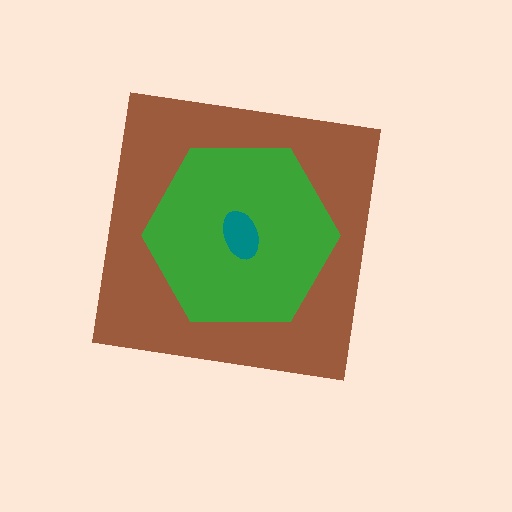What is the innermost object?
The teal ellipse.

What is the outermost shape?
The brown square.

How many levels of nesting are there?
3.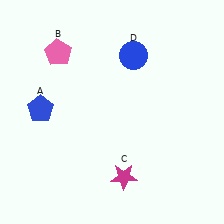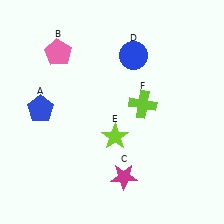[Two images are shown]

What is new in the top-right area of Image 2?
A lime cross (F) was added in the top-right area of Image 2.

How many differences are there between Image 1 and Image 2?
There are 2 differences between the two images.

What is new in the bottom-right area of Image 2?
A lime star (E) was added in the bottom-right area of Image 2.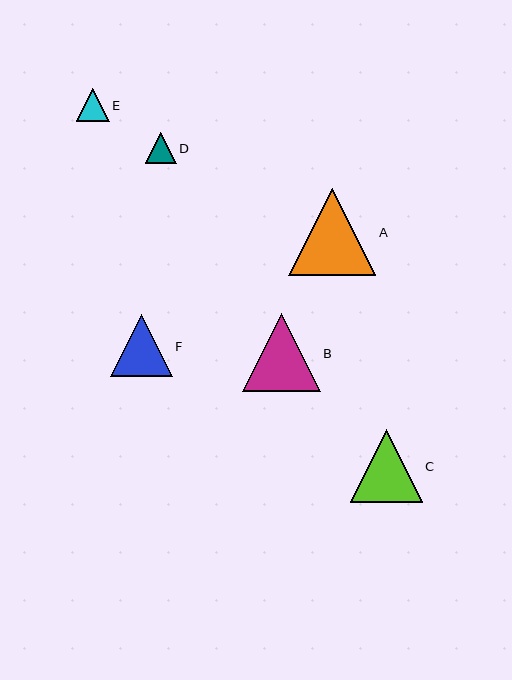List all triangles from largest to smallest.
From largest to smallest: A, B, C, F, E, D.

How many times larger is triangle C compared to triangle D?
Triangle C is approximately 2.3 times the size of triangle D.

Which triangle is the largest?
Triangle A is the largest with a size of approximately 87 pixels.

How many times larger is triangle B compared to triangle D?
Triangle B is approximately 2.5 times the size of triangle D.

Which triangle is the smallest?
Triangle D is the smallest with a size of approximately 31 pixels.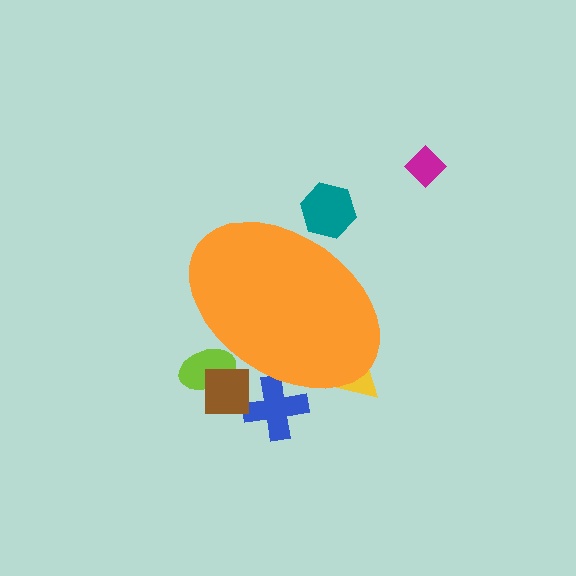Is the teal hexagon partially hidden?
Yes, the teal hexagon is partially hidden behind the orange ellipse.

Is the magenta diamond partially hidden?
No, the magenta diamond is fully visible.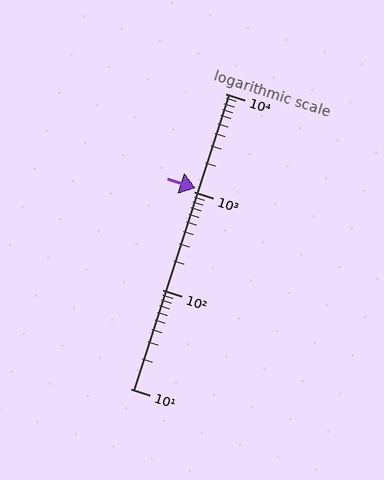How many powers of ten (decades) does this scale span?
The scale spans 3 decades, from 10 to 10000.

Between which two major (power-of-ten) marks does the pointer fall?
The pointer is between 1000 and 10000.